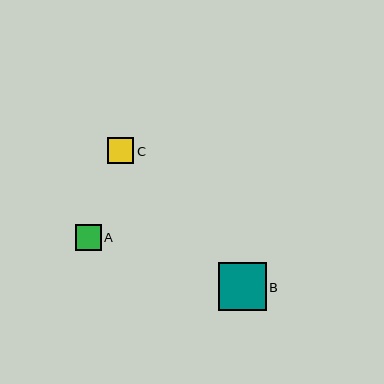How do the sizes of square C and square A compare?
Square C and square A are approximately the same size.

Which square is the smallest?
Square A is the smallest with a size of approximately 26 pixels.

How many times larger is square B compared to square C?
Square B is approximately 1.8 times the size of square C.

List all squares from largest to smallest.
From largest to smallest: B, C, A.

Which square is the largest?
Square B is the largest with a size of approximately 47 pixels.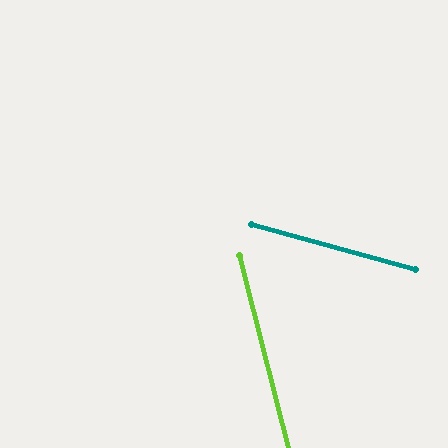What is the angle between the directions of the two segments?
Approximately 60 degrees.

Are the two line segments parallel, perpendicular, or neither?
Neither parallel nor perpendicular — they differ by about 60°.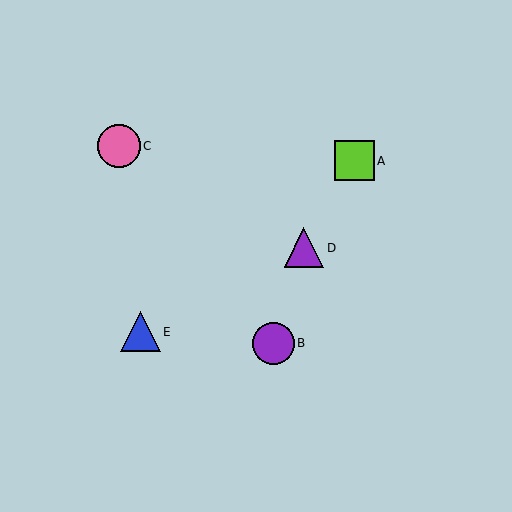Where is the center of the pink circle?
The center of the pink circle is at (119, 146).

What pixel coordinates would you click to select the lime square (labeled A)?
Click at (354, 161) to select the lime square A.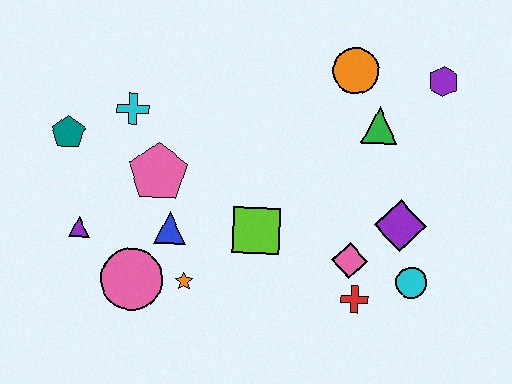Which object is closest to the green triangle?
The orange circle is closest to the green triangle.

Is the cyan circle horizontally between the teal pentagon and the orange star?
No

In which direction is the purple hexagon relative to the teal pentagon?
The purple hexagon is to the right of the teal pentagon.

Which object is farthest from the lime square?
The purple hexagon is farthest from the lime square.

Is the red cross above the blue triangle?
No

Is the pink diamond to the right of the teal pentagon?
Yes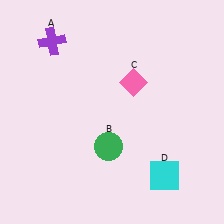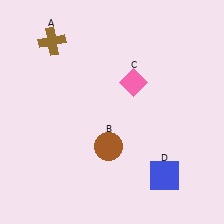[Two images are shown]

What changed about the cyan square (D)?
In Image 1, D is cyan. In Image 2, it changed to blue.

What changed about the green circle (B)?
In Image 1, B is green. In Image 2, it changed to brown.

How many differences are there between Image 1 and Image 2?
There are 3 differences between the two images.